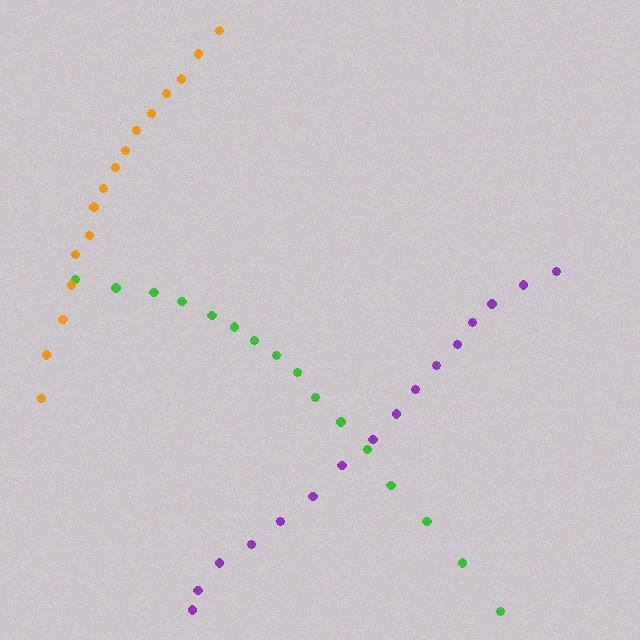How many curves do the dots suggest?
There are 3 distinct paths.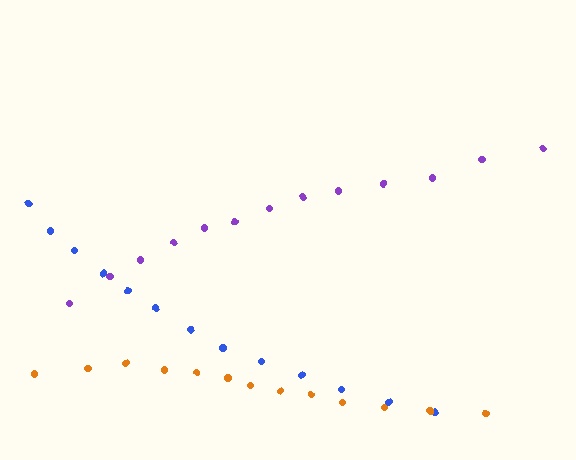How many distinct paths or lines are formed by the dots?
There are 3 distinct paths.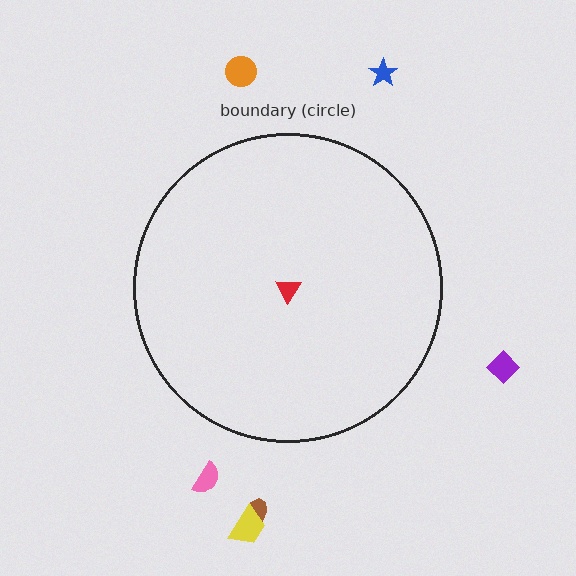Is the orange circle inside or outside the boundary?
Outside.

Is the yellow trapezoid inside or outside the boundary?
Outside.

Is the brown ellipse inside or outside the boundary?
Outside.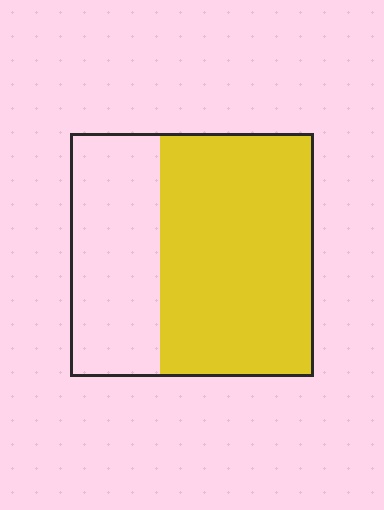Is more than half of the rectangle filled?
Yes.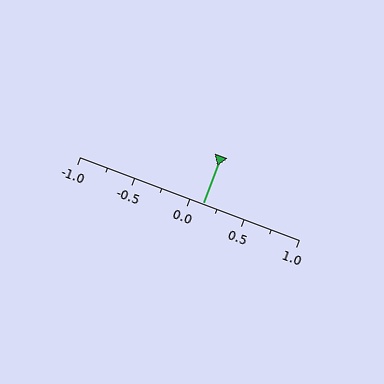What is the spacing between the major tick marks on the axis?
The major ticks are spaced 0.5 apart.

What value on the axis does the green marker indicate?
The marker indicates approximately 0.12.